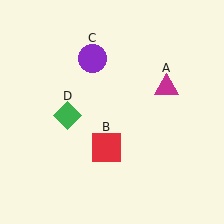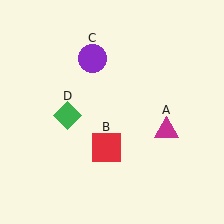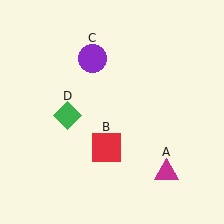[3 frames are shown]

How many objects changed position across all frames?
1 object changed position: magenta triangle (object A).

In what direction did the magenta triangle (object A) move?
The magenta triangle (object A) moved down.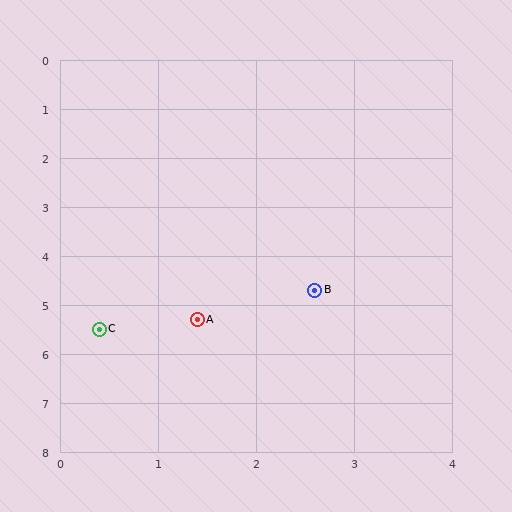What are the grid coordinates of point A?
Point A is at approximately (1.4, 5.3).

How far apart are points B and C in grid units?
Points B and C are about 2.3 grid units apart.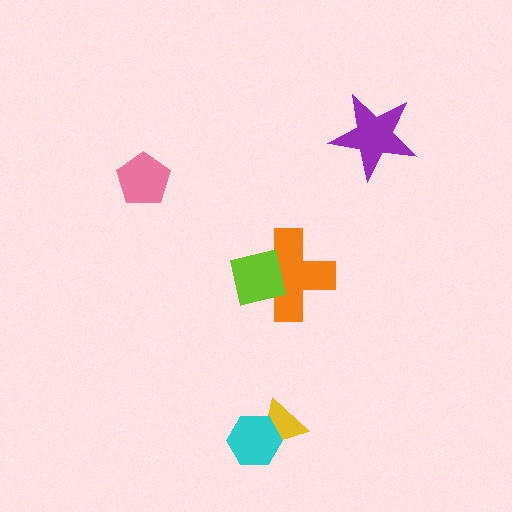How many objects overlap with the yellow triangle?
1 object overlaps with the yellow triangle.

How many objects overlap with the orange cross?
1 object overlaps with the orange cross.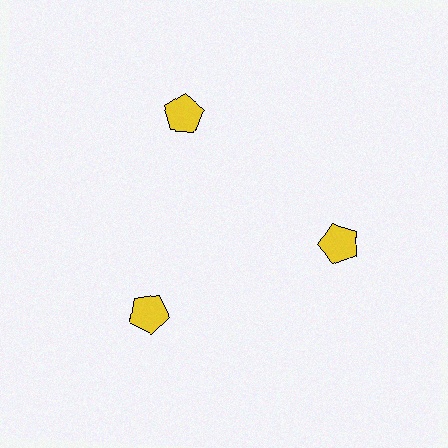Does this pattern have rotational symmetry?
Yes, this pattern has 3-fold rotational symmetry. It looks the same after rotating 120 degrees around the center.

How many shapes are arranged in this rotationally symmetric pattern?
There are 3 shapes, arranged in 3 groups of 1.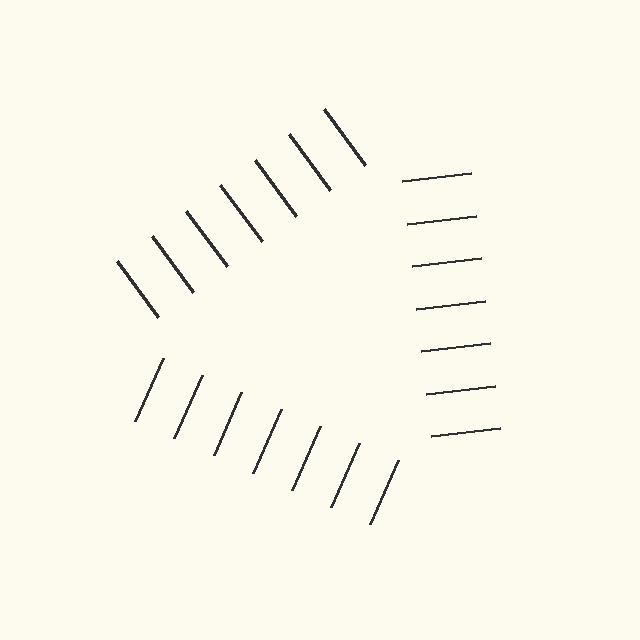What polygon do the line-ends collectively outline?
An illusory triangle — the line segments terminate on its edges but no continuous stroke is drawn.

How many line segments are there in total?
21 — 7 along each of the 3 edges.